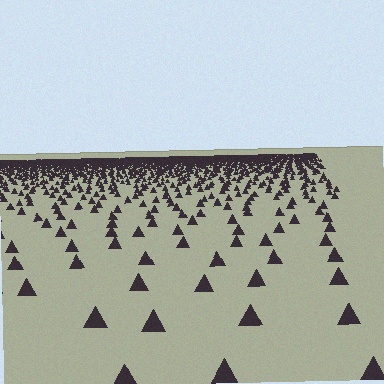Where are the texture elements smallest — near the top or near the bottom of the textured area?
Near the top.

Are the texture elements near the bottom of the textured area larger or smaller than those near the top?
Larger. Near the bottom, elements are closer to the viewer and appear at a bigger on-screen size.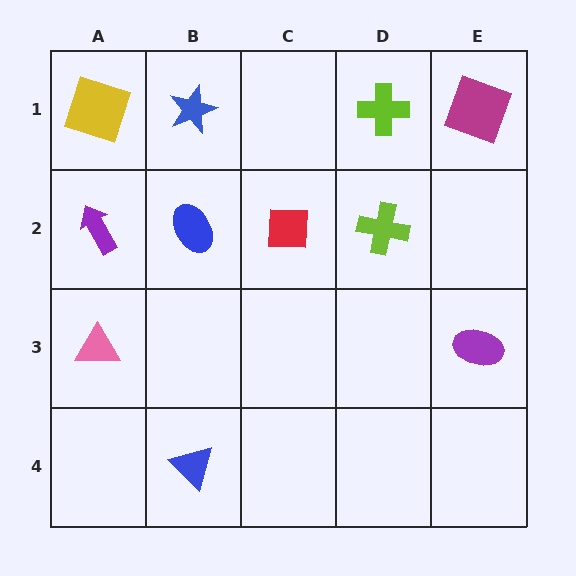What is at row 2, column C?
A red square.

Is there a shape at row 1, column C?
No, that cell is empty.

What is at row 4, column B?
A blue triangle.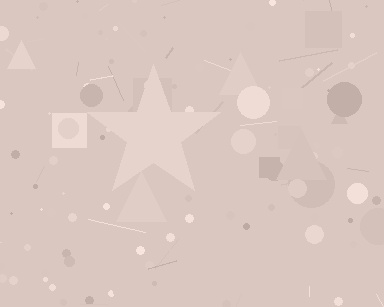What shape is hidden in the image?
A star is hidden in the image.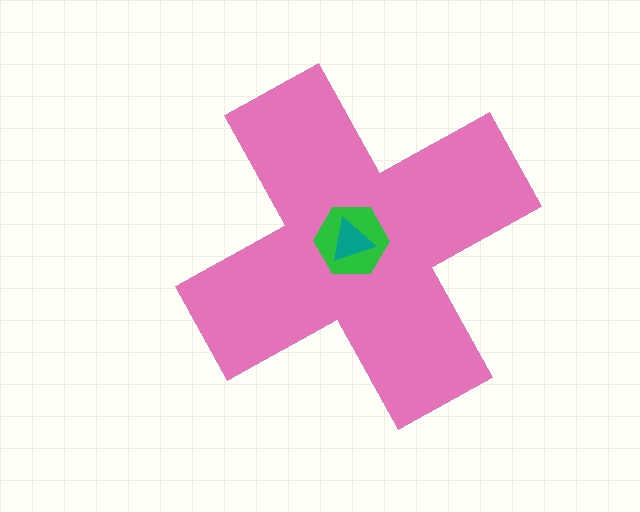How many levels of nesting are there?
3.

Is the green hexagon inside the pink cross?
Yes.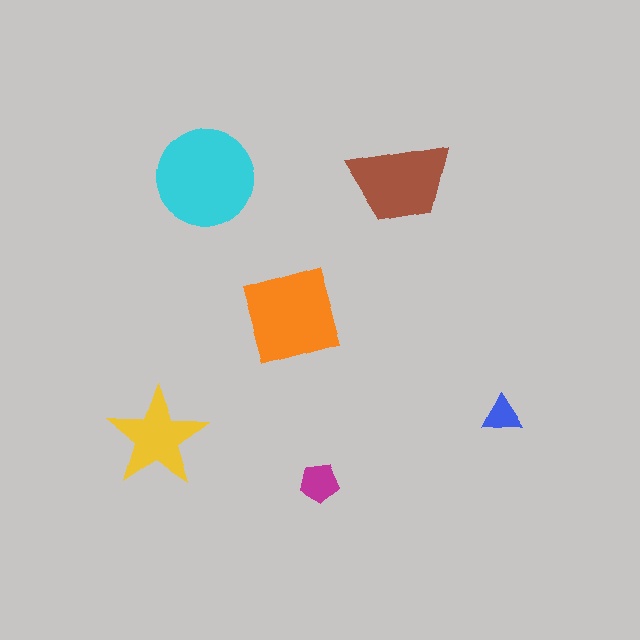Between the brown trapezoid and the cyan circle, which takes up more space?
The cyan circle.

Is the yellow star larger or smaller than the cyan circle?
Smaller.